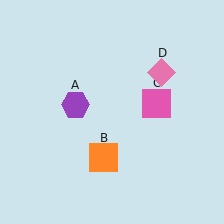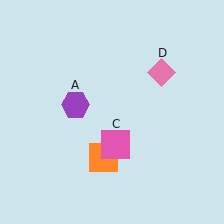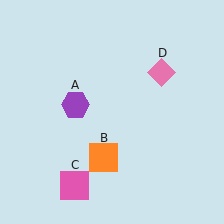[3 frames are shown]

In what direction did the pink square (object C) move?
The pink square (object C) moved down and to the left.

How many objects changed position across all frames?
1 object changed position: pink square (object C).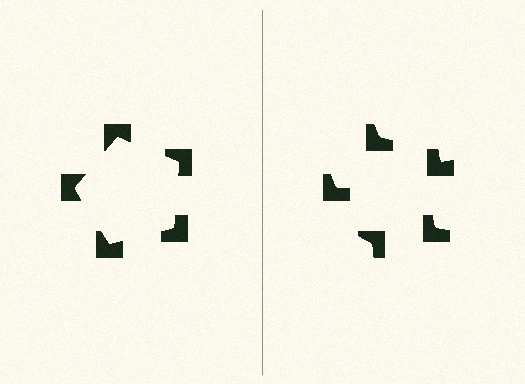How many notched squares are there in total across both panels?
10 — 5 on each side.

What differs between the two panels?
The notched squares are positioned identically on both sides; only the wedge orientations differ. On the left they align to a pentagon; on the right they are misaligned.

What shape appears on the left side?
An illusory pentagon.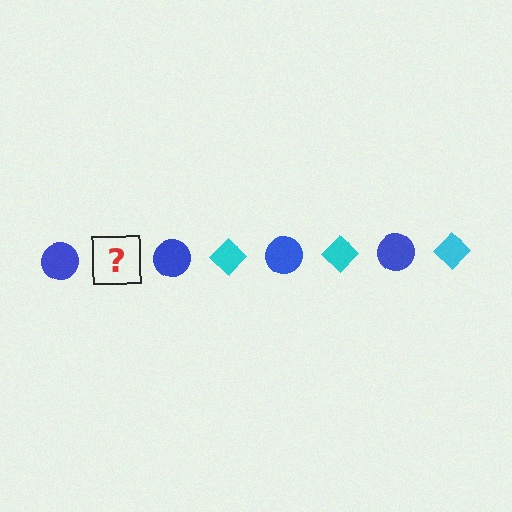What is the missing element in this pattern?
The missing element is a cyan diamond.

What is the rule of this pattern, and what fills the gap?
The rule is that the pattern alternates between blue circle and cyan diamond. The gap should be filled with a cyan diamond.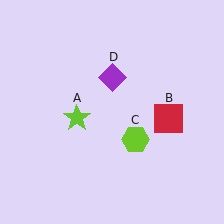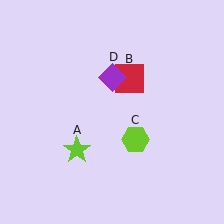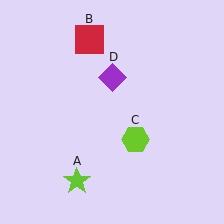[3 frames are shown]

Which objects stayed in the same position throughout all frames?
Lime hexagon (object C) and purple diamond (object D) remained stationary.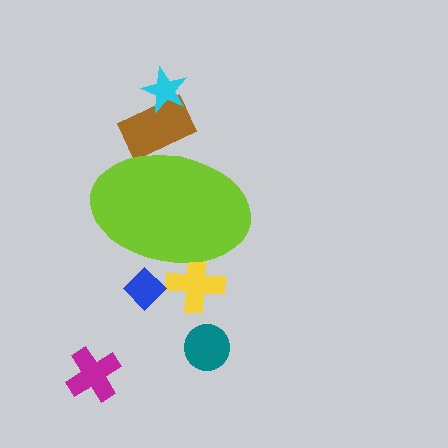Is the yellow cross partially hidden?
Yes, the yellow cross is partially hidden behind the lime ellipse.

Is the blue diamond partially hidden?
Yes, the blue diamond is partially hidden behind the lime ellipse.